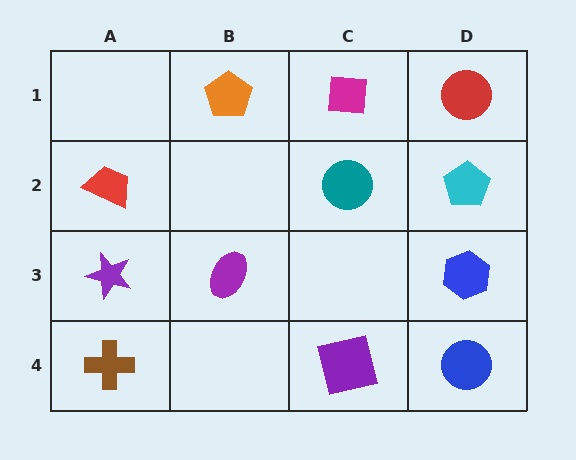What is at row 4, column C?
A purple square.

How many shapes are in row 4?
3 shapes.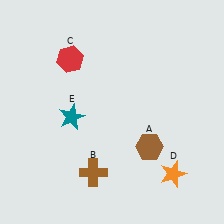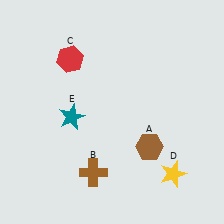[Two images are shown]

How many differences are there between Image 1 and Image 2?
There is 1 difference between the two images.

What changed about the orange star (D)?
In Image 1, D is orange. In Image 2, it changed to yellow.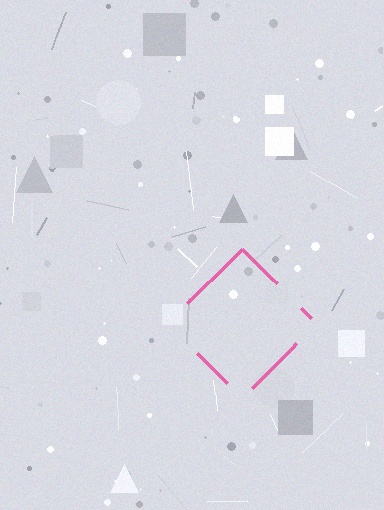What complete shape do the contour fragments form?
The contour fragments form a diamond.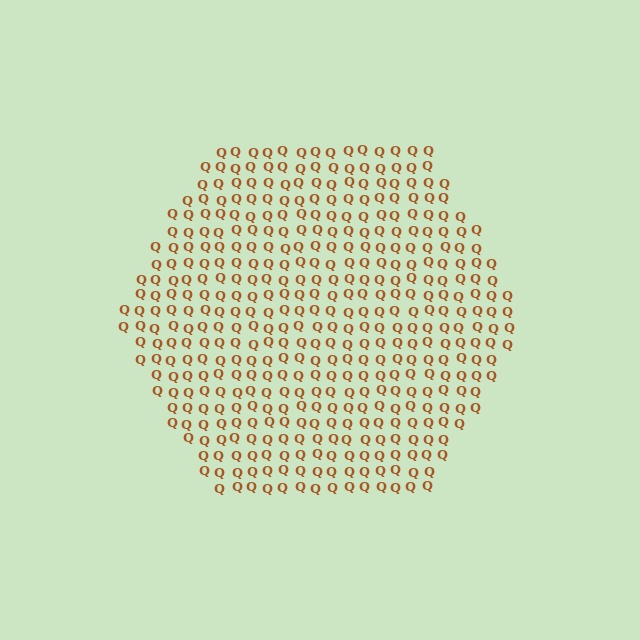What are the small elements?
The small elements are letter Q's.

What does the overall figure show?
The overall figure shows a hexagon.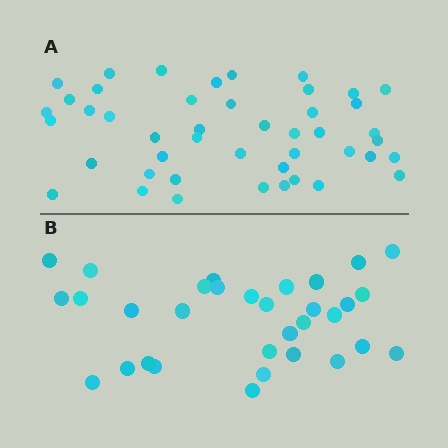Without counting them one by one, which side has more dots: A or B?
Region A (the top region) has more dots.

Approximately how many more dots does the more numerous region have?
Region A has approximately 15 more dots than region B.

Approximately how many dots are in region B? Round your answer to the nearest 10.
About 30 dots. (The exact count is 32, which rounds to 30.)